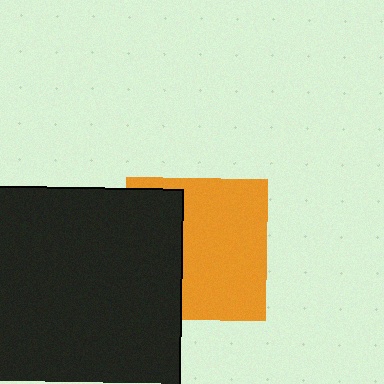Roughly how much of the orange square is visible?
About half of it is visible (roughly 63%).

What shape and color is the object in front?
The object in front is a black rectangle.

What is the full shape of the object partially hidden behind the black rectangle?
The partially hidden object is an orange square.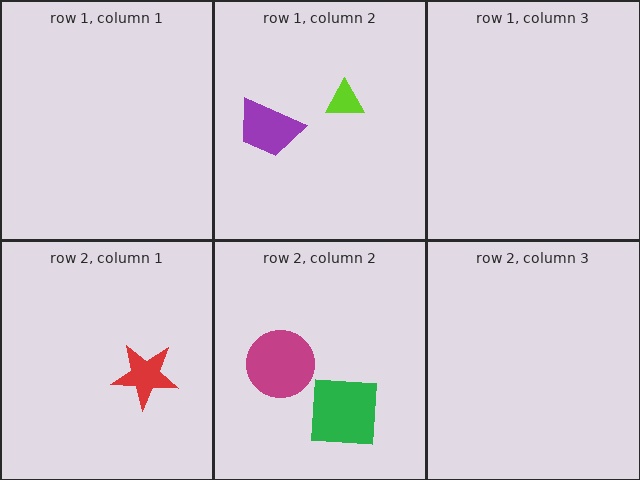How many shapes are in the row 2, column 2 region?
2.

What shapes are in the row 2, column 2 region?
The green square, the magenta circle.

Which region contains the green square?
The row 2, column 2 region.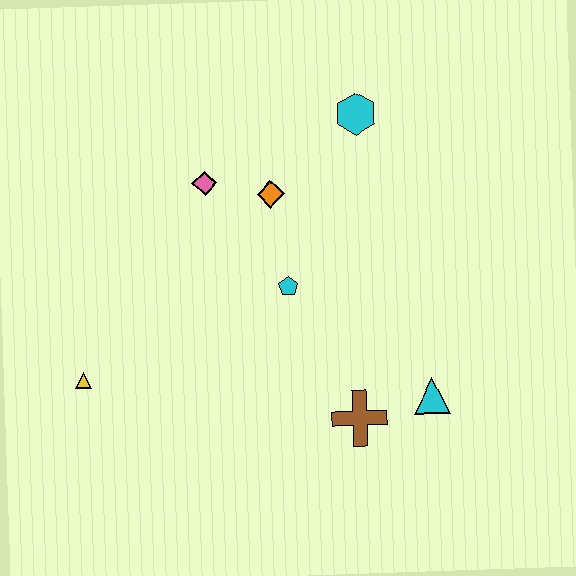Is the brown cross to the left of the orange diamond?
No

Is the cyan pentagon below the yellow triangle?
No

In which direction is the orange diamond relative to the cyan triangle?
The orange diamond is above the cyan triangle.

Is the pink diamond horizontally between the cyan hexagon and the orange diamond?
No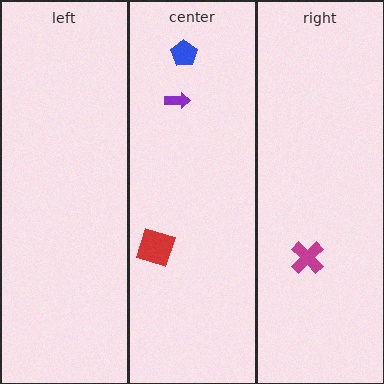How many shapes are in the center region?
3.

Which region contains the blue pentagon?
The center region.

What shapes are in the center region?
The blue pentagon, the red square, the purple arrow.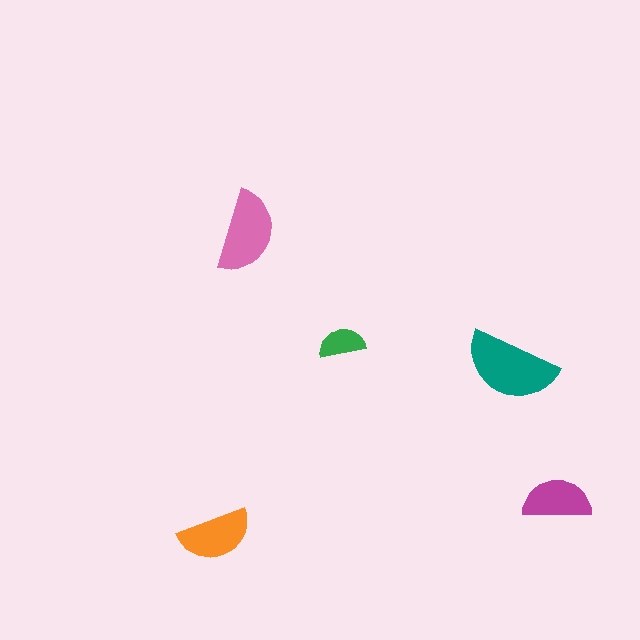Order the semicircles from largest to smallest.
the teal one, the pink one, the orange one, the magenta one, the green one.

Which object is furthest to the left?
The orange semicircle is leftmost.